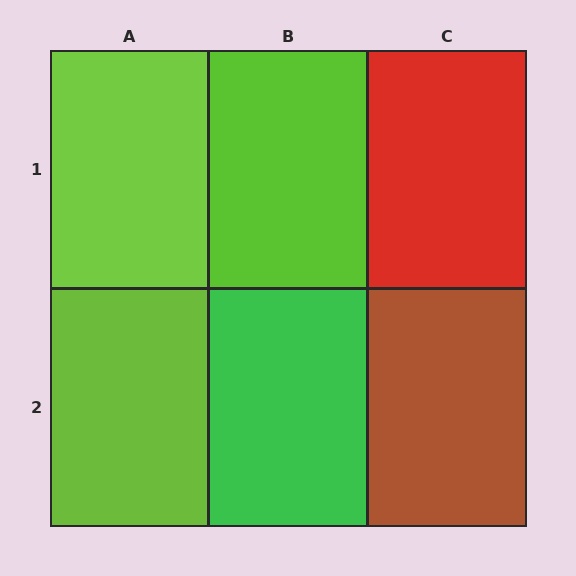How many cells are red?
1 cell is red.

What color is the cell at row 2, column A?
Lime.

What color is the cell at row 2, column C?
Brown.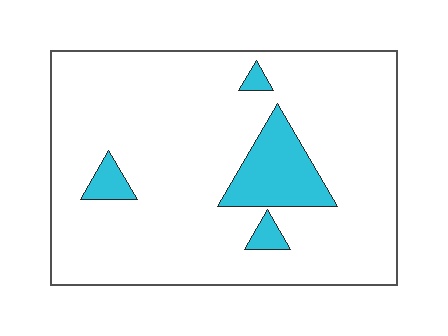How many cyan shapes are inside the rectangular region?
4.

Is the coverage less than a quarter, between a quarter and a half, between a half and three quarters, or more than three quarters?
Less than a quarter.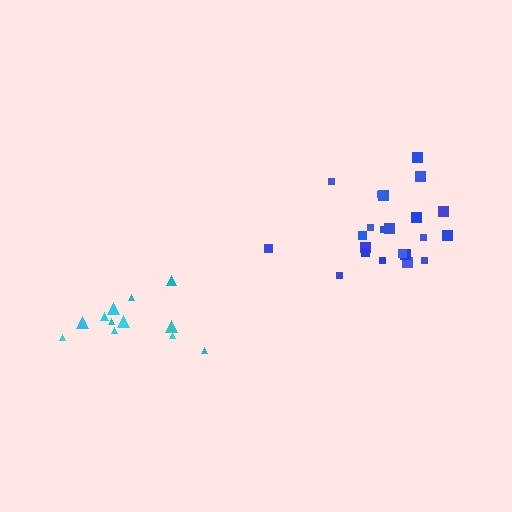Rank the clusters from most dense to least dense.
blue, cyan.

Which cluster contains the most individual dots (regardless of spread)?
Blue (22).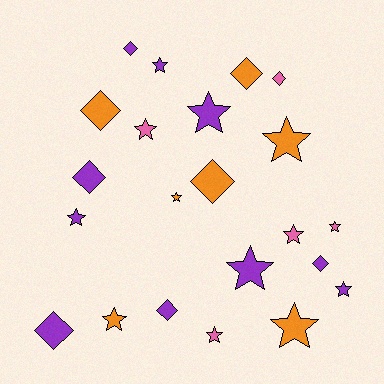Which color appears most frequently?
Purple, with 10 objects.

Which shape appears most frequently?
Star, with 13 objects.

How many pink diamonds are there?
There is 1 pink diamond.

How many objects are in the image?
There are 22 objects.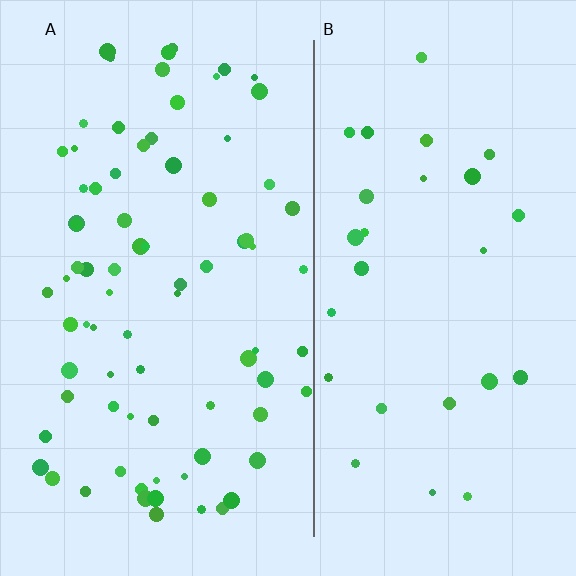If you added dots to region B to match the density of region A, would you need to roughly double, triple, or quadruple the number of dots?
Approximately triple.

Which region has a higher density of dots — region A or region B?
A (the left).